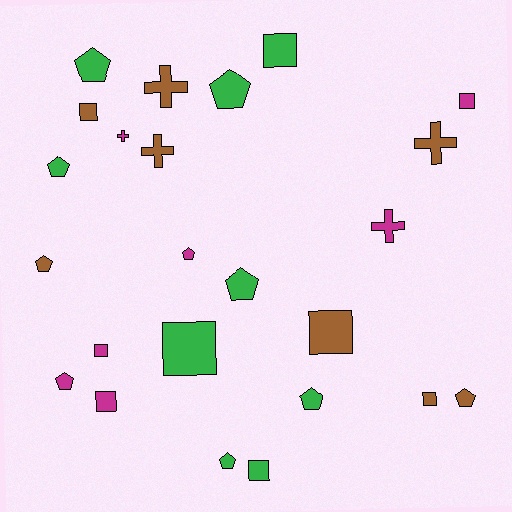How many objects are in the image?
There are 24 objects.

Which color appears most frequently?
Green, with 9 objects.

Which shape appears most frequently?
Pentagon, with 10 objects.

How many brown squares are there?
There are 3 brown squares.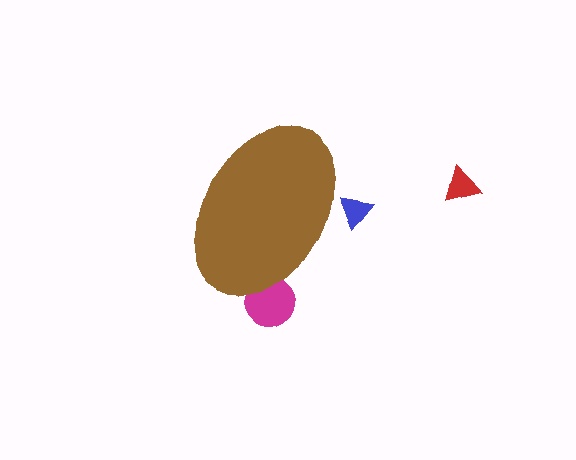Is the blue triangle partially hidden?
Yes, the blue triangle is partially hidden behind the brown ellipse.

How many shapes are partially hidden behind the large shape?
2 shapes are partially hidden.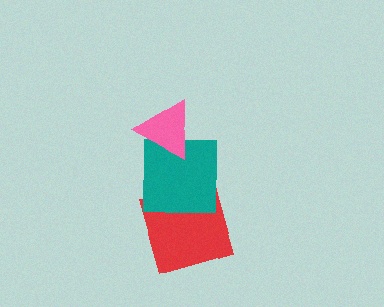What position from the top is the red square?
The red square is 3rd from the top.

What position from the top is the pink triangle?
The pink triangle is 1st from the top.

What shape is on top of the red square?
The teal square is on top of the red square.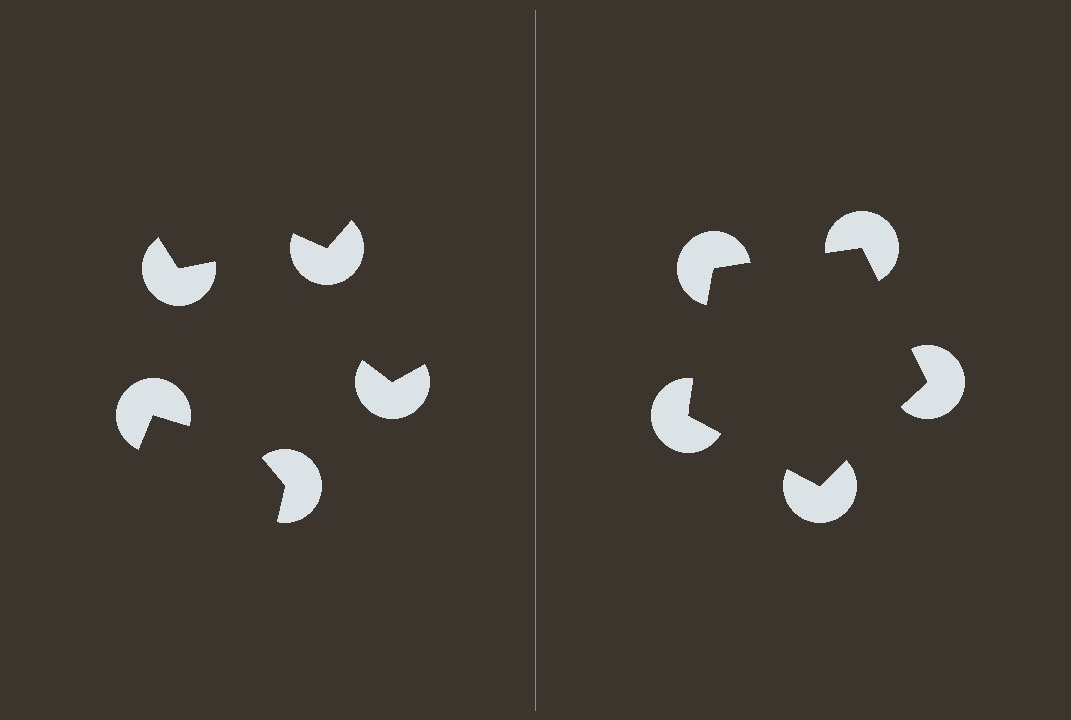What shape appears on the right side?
An illusory pentagon.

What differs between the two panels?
The pac-man discs are positioned identically on both sides; only the wedge orientations differ. On the right they align to a pentagon; on the left they are misaligned.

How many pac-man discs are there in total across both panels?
10 — 5 on each side.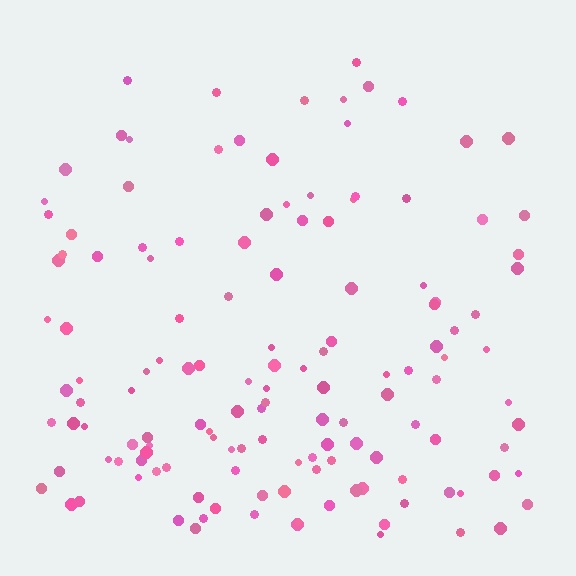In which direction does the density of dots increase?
From top to bottom, with the bottom side densest.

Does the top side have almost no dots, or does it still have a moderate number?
Still a moderate number, just noticeably fewer than the bottom.